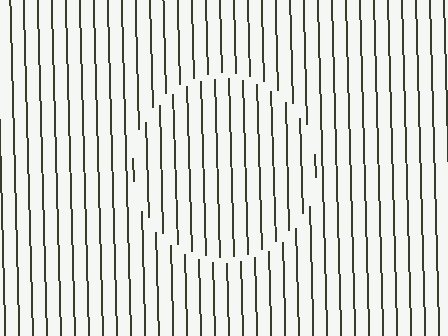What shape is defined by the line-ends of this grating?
An illusory circle. The interior of the shape contains the same grating, shifted by half a period — the contour is defined by the phase discontinuity where line-ends from the inner and outer gratings abut.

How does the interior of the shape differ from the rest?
The interior of the shape contains the same grating, shifted by half a period — the contour is defined by the phase discontinuity where line-ends from the inner and outer gratings abut.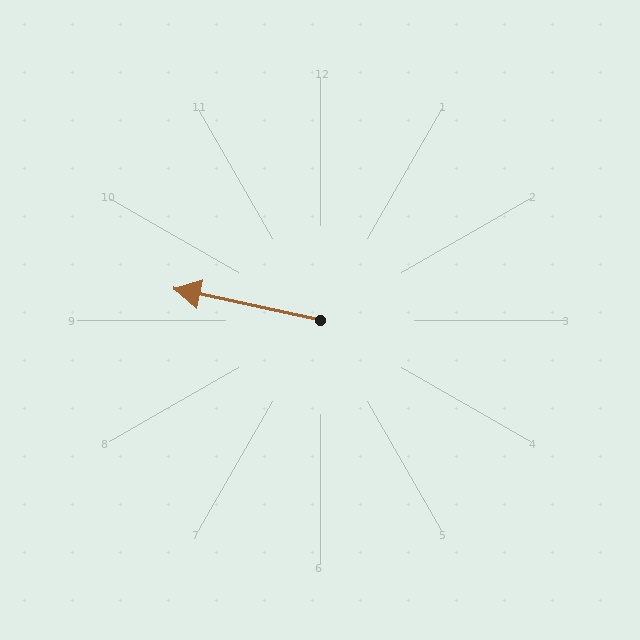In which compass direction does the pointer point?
West.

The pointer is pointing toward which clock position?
Roughly 9 o'clock.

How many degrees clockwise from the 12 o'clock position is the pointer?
Approximately 282 degrees.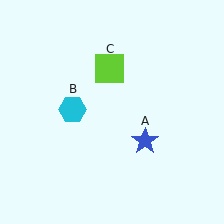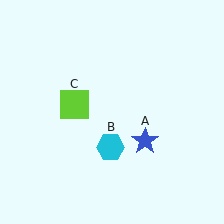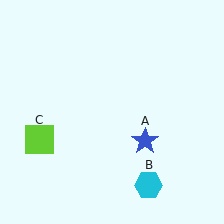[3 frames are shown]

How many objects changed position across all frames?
2 objects changed position: cyan hexagon (object B), lime square (object C).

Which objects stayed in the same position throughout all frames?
Blue star (object A) remained stationary.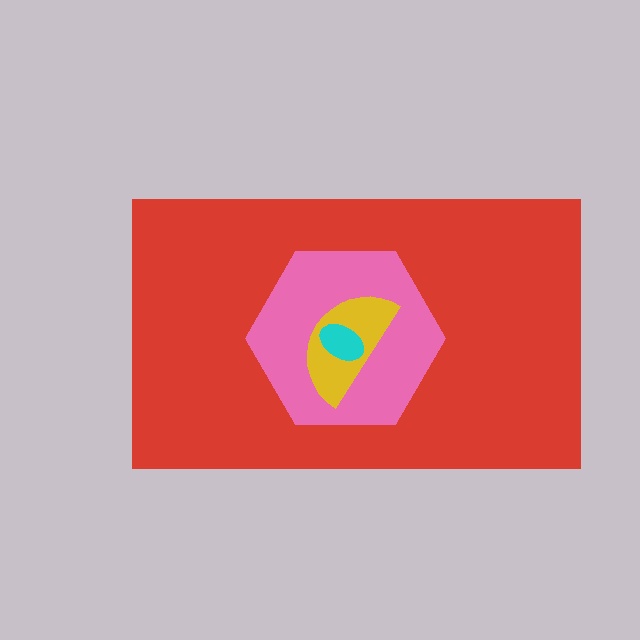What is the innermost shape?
The cyan ellipse.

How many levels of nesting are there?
4.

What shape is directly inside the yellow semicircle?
The cyan ellipse.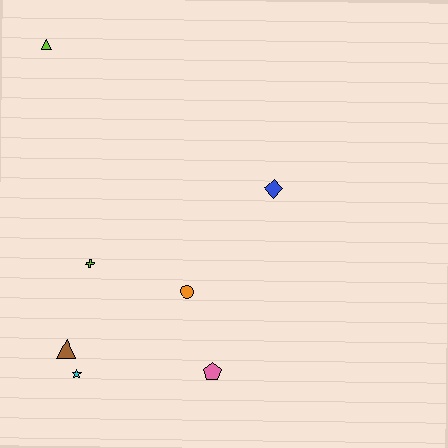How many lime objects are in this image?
There are 2 lime objects.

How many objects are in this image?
There are 7 objects.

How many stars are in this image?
There is 1 star.